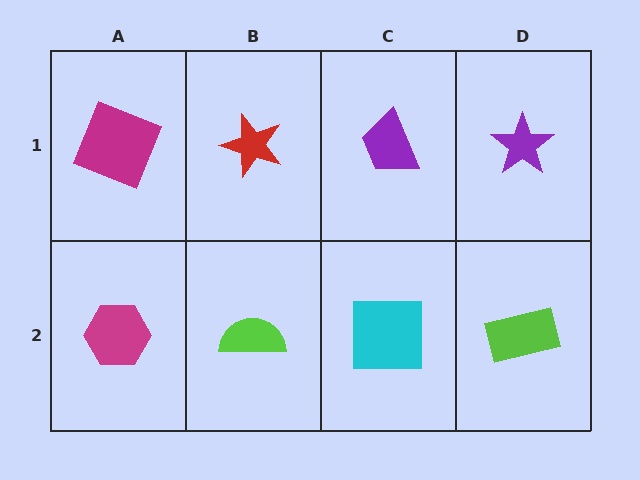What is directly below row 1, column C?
A cyan square.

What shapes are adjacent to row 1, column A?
A magenta hexagon (row 2, column A), a red star (row 1, column B).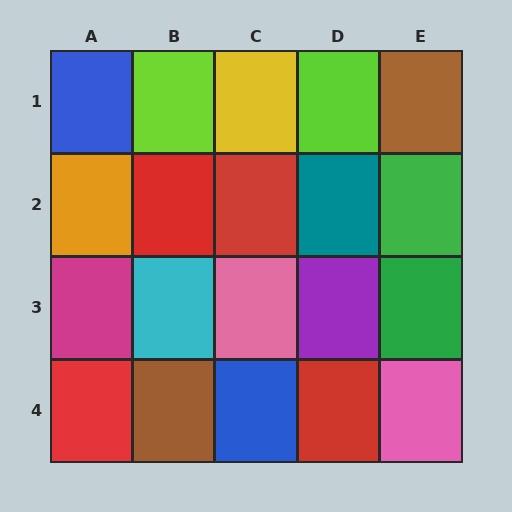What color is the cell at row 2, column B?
Red.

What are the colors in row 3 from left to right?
Magenta, cyan, pink, purple, green.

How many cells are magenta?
1 cell is magenta.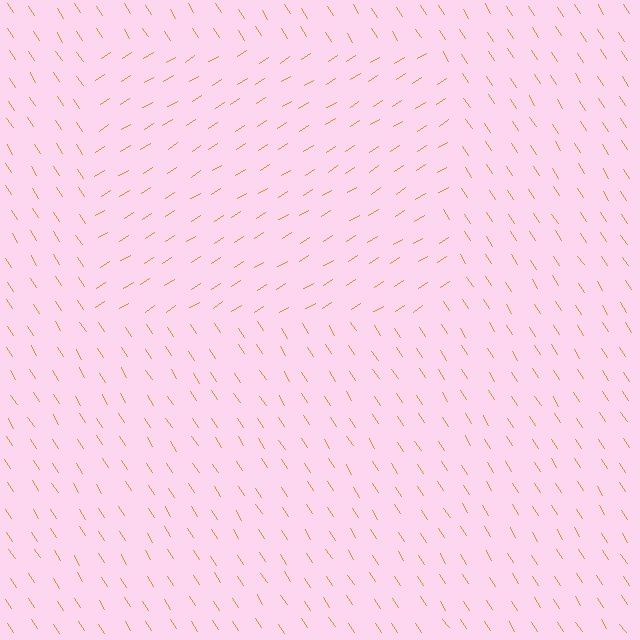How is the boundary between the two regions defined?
The boundary is defined purely by a change in line orientation (approximately 90 degrees difference). All lines are the same color and thickness.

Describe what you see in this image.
The image is filled with small orange line segments. A rectangle region in the image has lines oriented differently from the surrounding lines, creating a visible texture boundary.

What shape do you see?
I see a rectangle.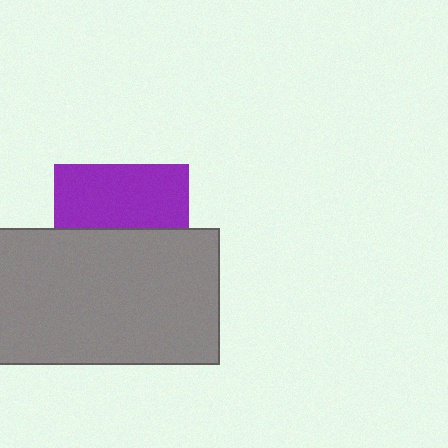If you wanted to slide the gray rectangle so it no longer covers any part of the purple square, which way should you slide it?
Slide it down — that is the most direct way to separate the two shapes.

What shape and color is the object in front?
The object in front is a gray rectangle.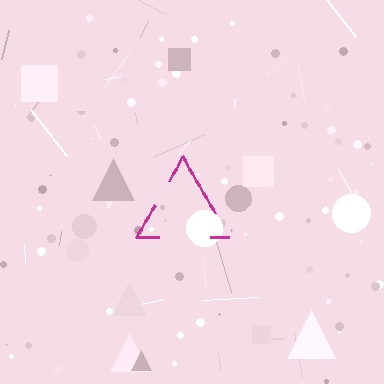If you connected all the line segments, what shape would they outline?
They would outline a triangle.